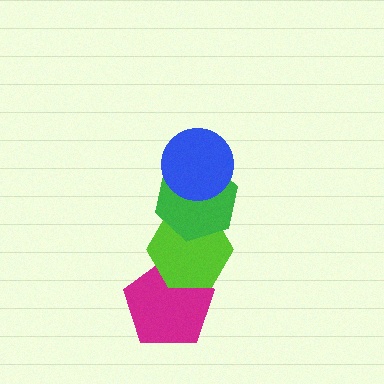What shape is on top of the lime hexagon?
The green hexagon is on top of the lime hexagon.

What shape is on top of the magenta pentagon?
The lime hexagon is on top of the magenta pentagon.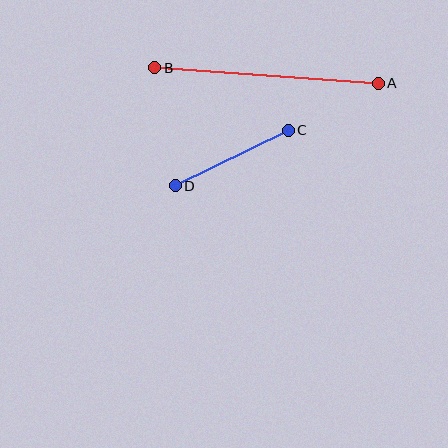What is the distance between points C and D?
The distance is approximately 126 pixels.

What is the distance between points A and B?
The distance is approximately 224 pixels.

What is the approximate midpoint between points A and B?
The midpoint is at approximately (266, 76) pixels.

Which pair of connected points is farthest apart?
Points A and B are farthest apart.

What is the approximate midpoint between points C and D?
The midpoint is at approximately (232, 158) pixels.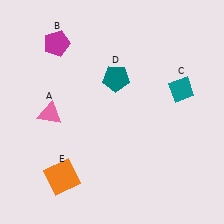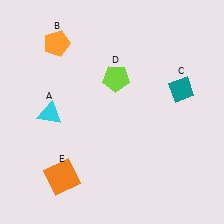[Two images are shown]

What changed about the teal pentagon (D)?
In Image 1, D is teal. In Image 2, it changed to lime.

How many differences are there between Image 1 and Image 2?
There are 3 differences between the two images.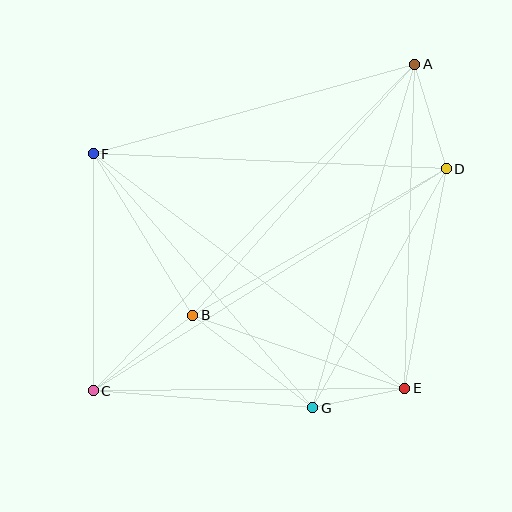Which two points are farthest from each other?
Points A and C are farthest from each other.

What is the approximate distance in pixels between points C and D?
The distance between C and D is approximately 417 pixels.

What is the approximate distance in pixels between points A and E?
The distance between A and E is approximately 324 pixels.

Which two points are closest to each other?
Points E and G are closest to each other.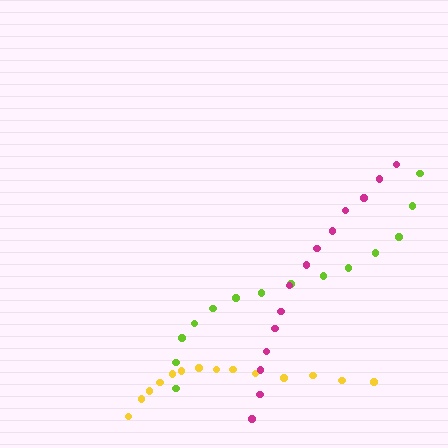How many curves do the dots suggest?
There are 3 distinct paths.